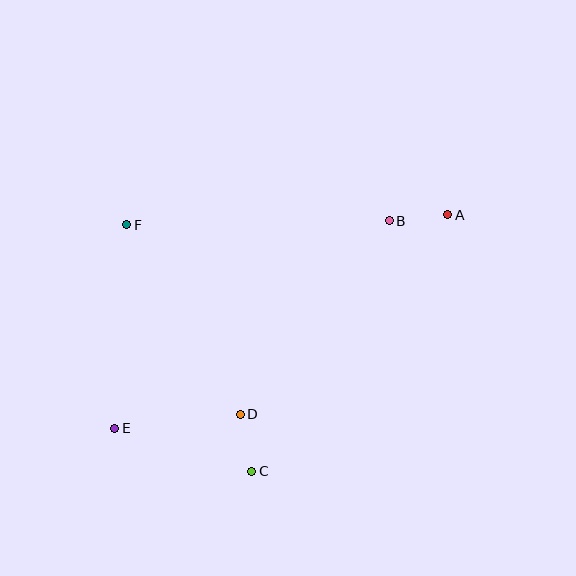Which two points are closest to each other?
Points C and D are closest to each other.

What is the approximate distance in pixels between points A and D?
The distance between A and D is approximately 288 pixels.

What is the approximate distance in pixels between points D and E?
The distance between D and E is approximately 126 pixels.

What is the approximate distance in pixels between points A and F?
The distance between A and F is approximately 321 pixels.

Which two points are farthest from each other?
Points A and E are farthest from each other.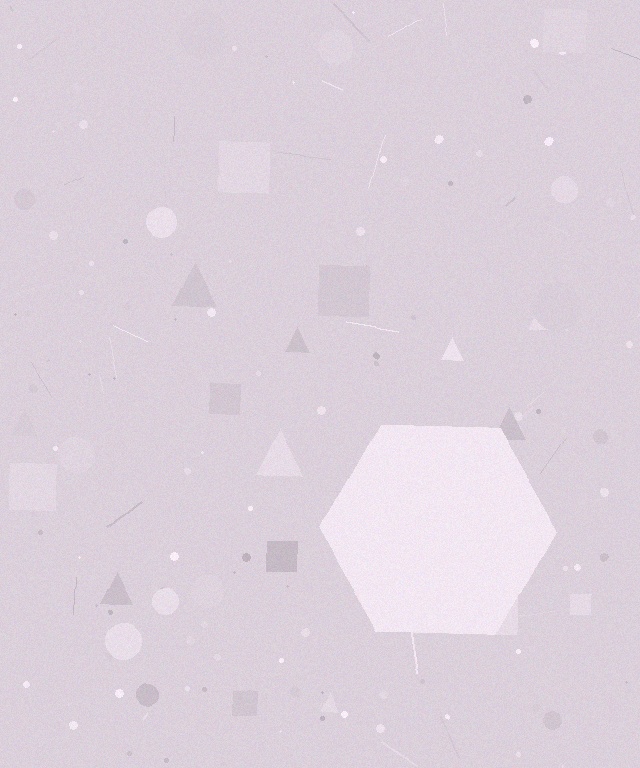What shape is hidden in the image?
A hexagon is hidden in the image.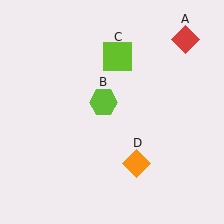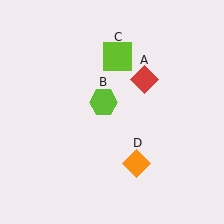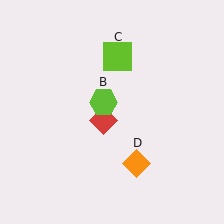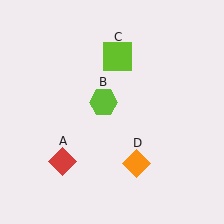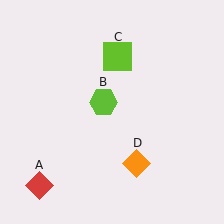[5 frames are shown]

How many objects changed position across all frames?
1 object changed position: red diamond (object A).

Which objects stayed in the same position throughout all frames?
Lime hexagon (object B) and lime square (object C) and orange diamond (object D) remained stationary.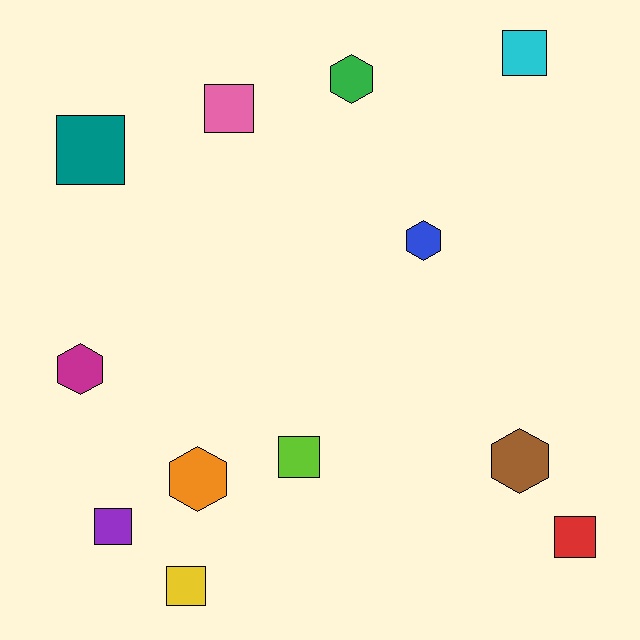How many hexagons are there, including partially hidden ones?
There are 5 hexagons.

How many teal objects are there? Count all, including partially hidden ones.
There is 1 teal object.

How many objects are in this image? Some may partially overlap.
There are 12 objects.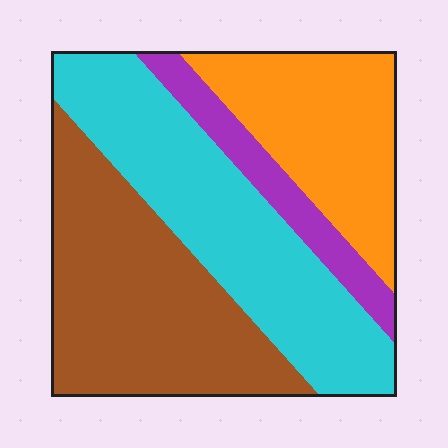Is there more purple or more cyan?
Cyan.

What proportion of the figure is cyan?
Cyan takes up between a third and a half of the figure.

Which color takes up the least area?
Purple, at roughly 10%.